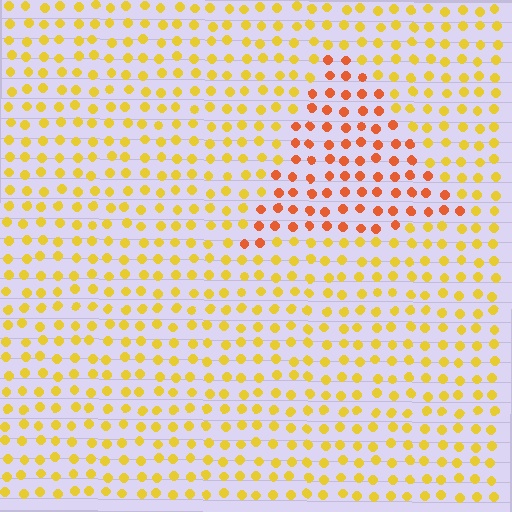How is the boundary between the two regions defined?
The boundary is defined purely by a slight shift in hue (about 37 degrees). Spacing, size, and orientation are identical on both sides.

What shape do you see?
I see a triangle.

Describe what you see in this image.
The image is filled with small yellow elements in a uniform arrangement. A triangle-shaped region is visible where the elements are tinted to a slightly different hue, forming a subtle color boundary.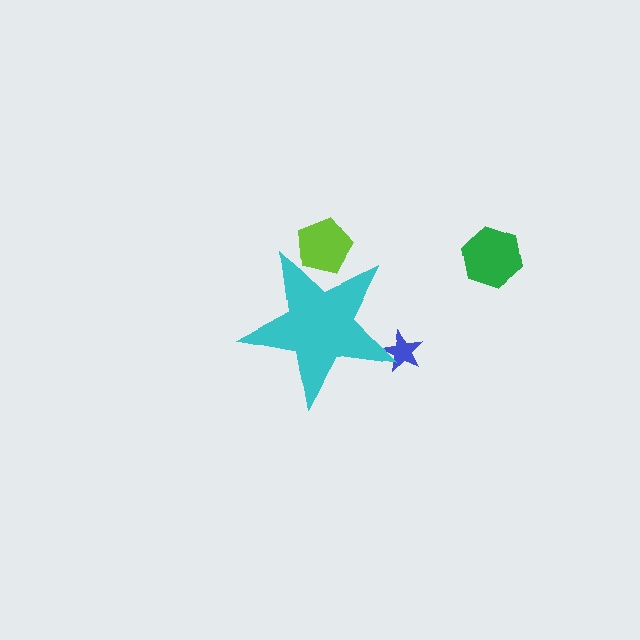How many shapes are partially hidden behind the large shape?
2 shapes are partially hidden.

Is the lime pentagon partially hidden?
Yes, the lime pentagon is partially hidden behind the cyan star.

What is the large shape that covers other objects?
A cyan star.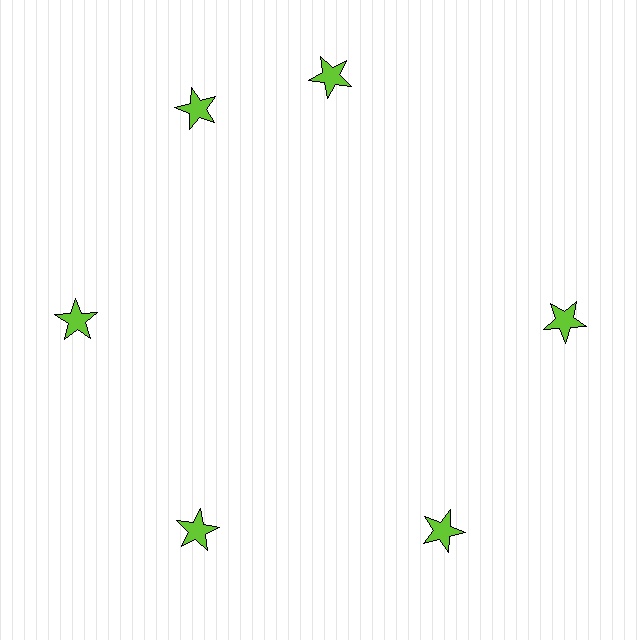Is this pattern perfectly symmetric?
No. The 6 lime stars are arranged in a ring, but one element near the 1 o'clock position is rotated out of alignment along the ring, breaking the 6-fold rotational symmetry.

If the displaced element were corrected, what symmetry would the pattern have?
It would have 6-fold rotational symmetry — the pattern would map onto itself every 60 degrees.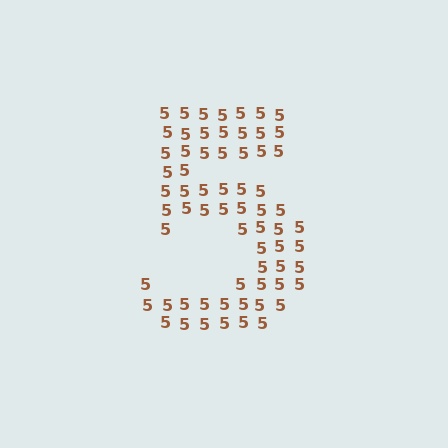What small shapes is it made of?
It is made of small digit 5's.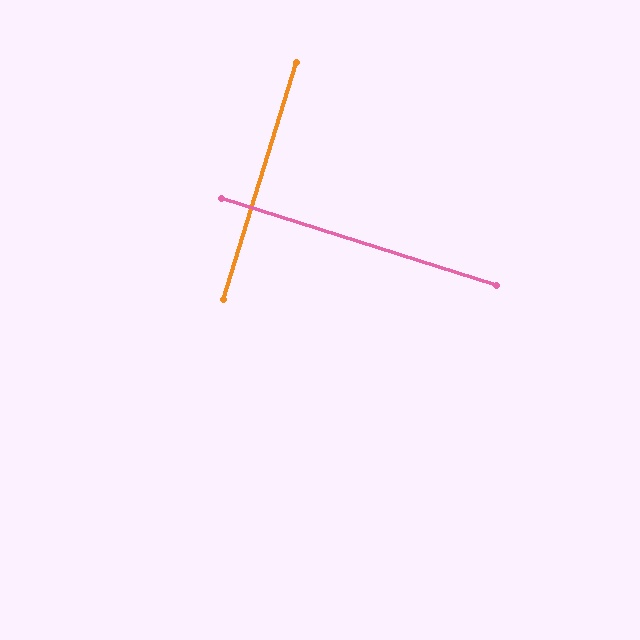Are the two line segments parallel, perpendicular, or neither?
Perpendicular — they meet at approximately 90°.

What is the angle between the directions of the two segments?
Approximately 90 degrees.